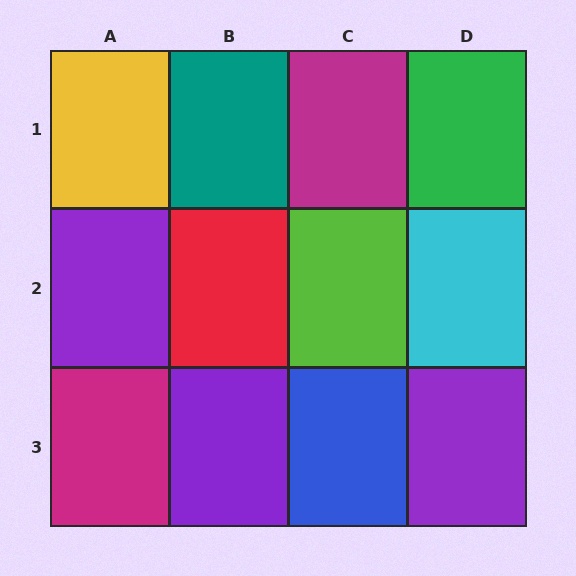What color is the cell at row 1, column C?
Magenta.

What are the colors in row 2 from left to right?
Purple, red, lime, cyan.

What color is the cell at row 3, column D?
Purple.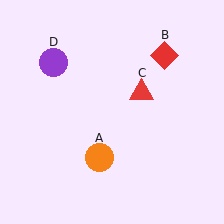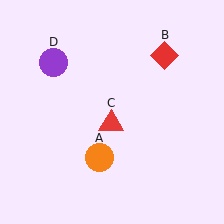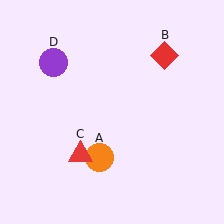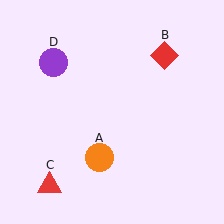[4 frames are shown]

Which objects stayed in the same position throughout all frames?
Orange circle (object A) and red diamond (object B) and purple circle (object D) remained stationary.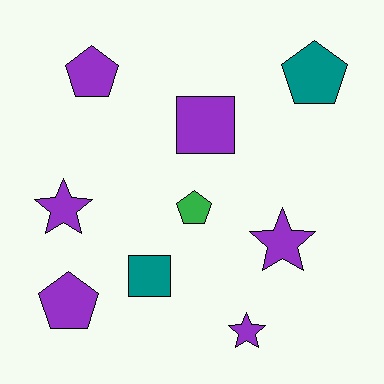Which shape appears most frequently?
Pentagon, with 4 objects.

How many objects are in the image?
There are 9 objects.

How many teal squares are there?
There is 1 teal square.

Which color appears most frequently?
Purple, with 6 objects.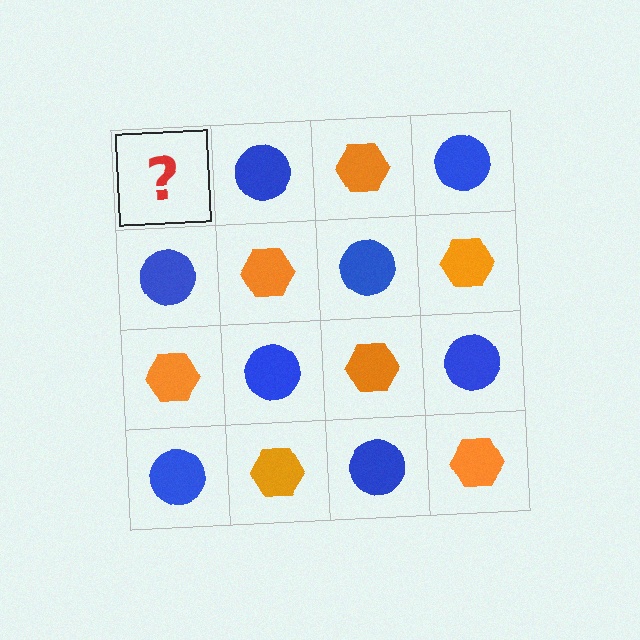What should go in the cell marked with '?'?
The missing cell should contain an orange hexagon.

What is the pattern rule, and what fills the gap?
The rule is that it alternates orange hexagon and blue circle in a checkerboard pattern. The gap should be filled with an orange hexagon.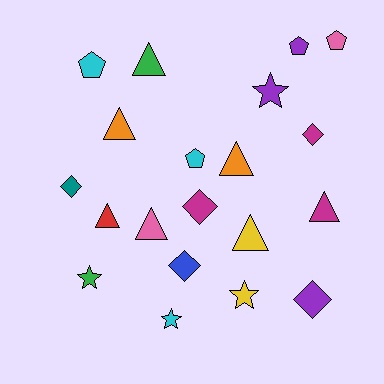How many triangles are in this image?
There are 7 triangles.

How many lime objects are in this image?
There are no lime objects.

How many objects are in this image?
There are 20 objects.